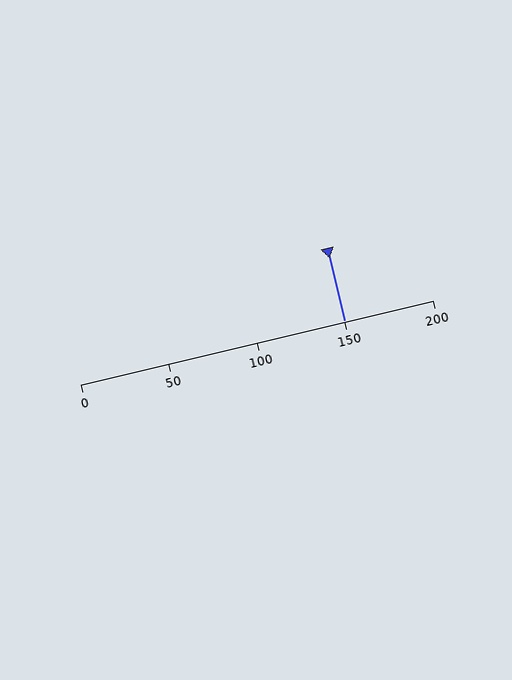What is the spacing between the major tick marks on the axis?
The major ticks are spaced 50 apart.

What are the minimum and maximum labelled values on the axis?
The axis runs from 0 to 200.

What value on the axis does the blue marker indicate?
The marker indicates approximately 150.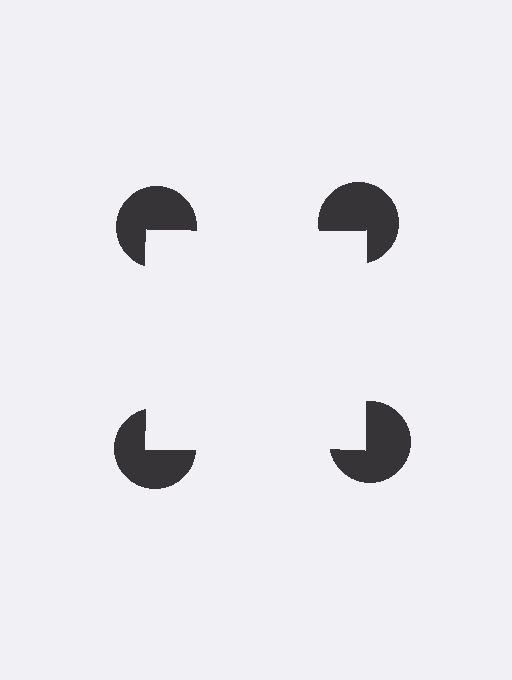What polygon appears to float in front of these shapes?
An illusory square — its edges are inferred from the aligned wedge cuts in the pac-man discs, not physically drawn.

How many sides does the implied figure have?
4 sides.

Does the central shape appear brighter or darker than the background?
It typically appears slightly brighter than the background, even though no actual brightness change is drawn.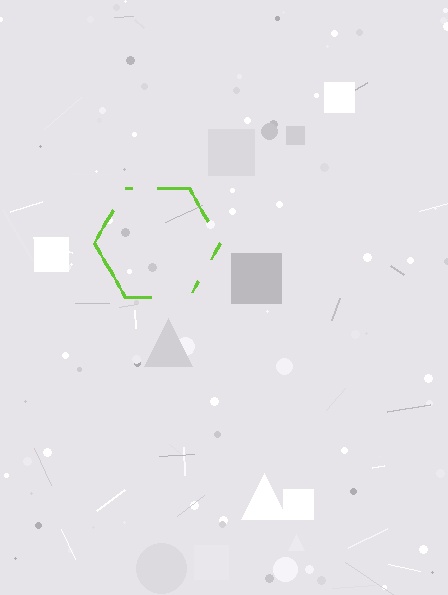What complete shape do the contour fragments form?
The contour fragments form a hexagon.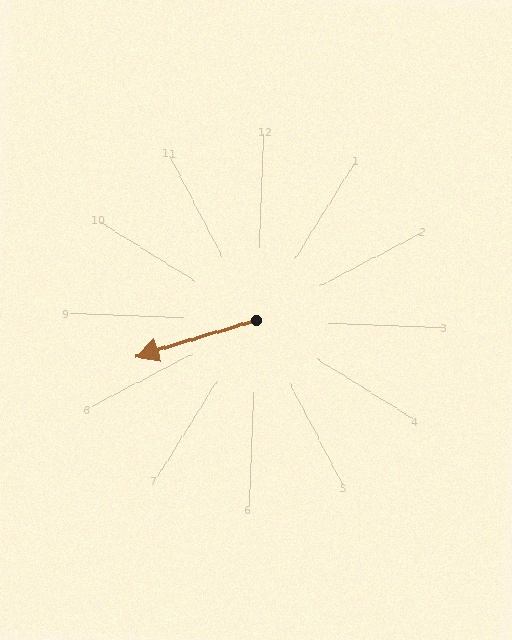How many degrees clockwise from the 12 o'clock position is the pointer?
Approximately 251 degrees.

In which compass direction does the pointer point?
West.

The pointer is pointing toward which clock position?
Roughly 8 o'clock.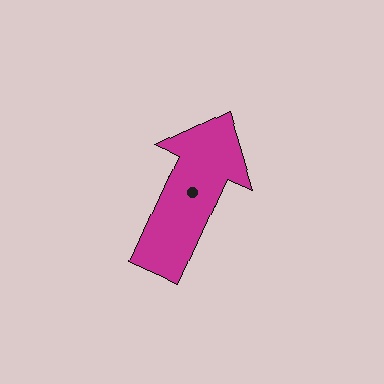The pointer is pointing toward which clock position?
Roughly 1 o'clock.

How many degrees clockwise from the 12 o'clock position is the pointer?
Approximately 24 degrees.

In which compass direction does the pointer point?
Northeast.